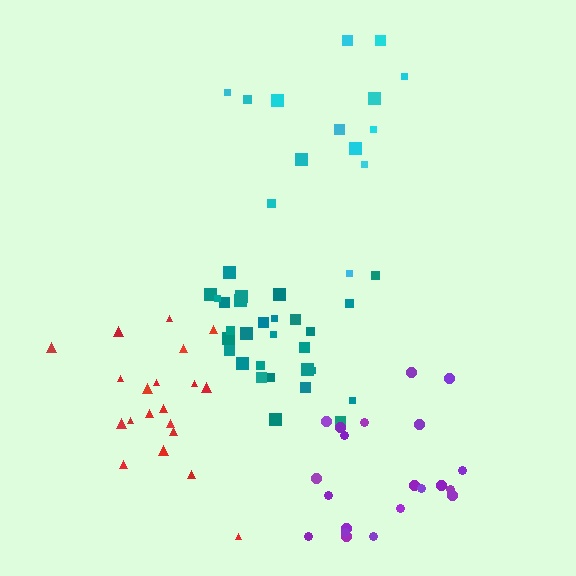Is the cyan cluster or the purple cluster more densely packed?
Purple.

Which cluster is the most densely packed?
Teal.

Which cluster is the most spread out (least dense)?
Cyan.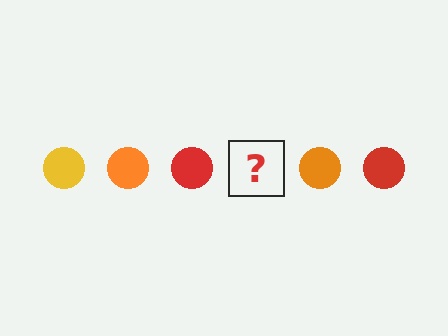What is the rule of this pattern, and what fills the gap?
The rule is that the pattern cycles through yellow, orange, red circles. The gap should be filled with a yellow circle.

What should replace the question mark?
The question mark should be replaced with a yellow circle.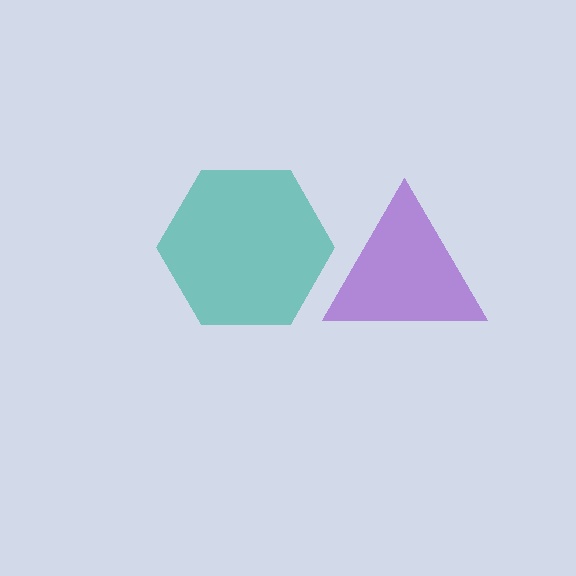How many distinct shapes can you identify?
There are 2 distinct shapes: a teal hexagon, a purple triangle.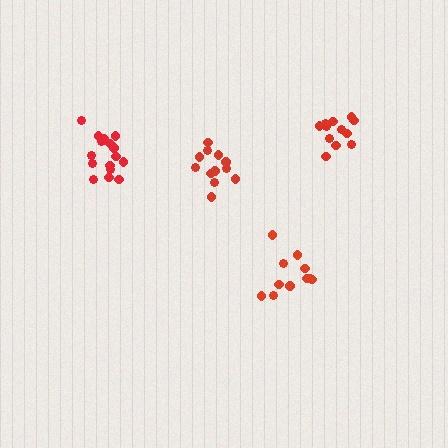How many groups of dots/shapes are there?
There are 4 groups.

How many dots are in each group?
Group 1: 12 dots, Group 2: 12 dots, Group 3: 11 dots, Group 4: 16 dots (51 total).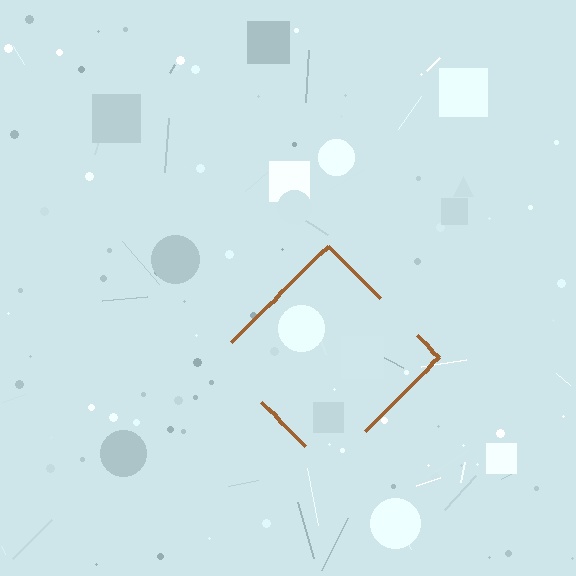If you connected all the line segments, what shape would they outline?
They would outline a diamond.